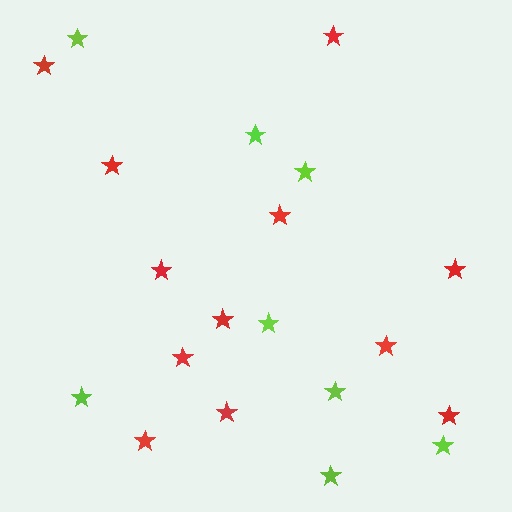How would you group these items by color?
There are 2 groups: one group of lime stars (8) and one group of red stars (12).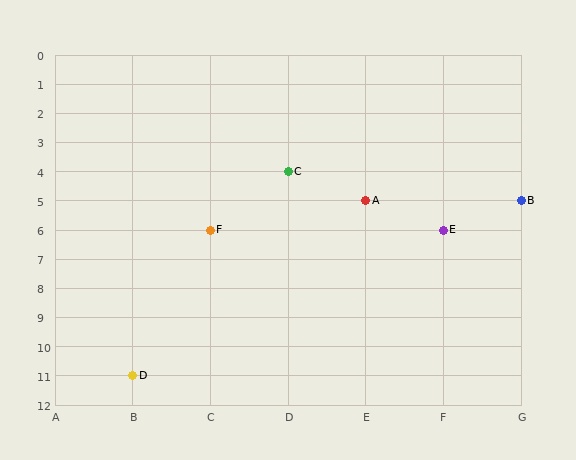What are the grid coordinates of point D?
Point D is at grid coordinates (B, 11).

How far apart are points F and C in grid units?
Points F and C are 1 column and 2 rows apart (about 2.2 grid units diagonally).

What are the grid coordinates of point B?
Point B is at grid coordinates (G, 5).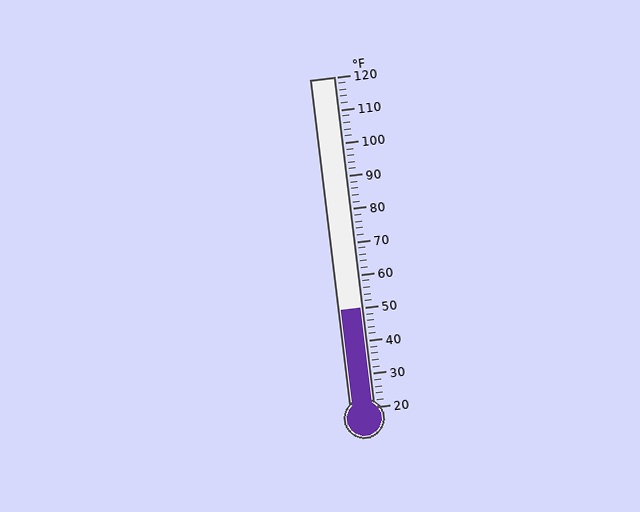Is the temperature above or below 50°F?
The temperature is at 50°F.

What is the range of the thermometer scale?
The thermometer scale ranges from 20°F to 120°F.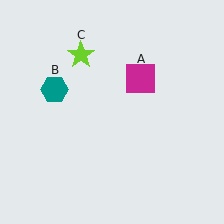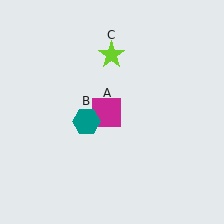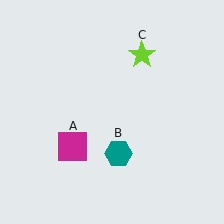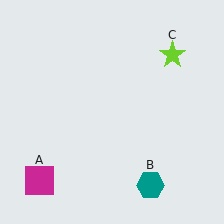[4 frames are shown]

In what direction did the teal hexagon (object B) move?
The teal hexagon (object B) moved down and to the right.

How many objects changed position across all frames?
3 objects changed position: magenta square (object A), teal hexagon (object B), lime star (object C).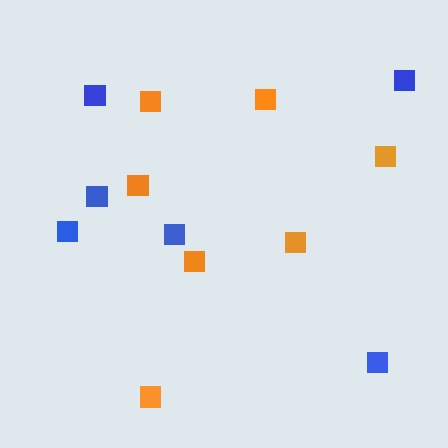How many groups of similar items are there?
There are 2 groups: one group of blue squares (6) and one group of orange squares (7).